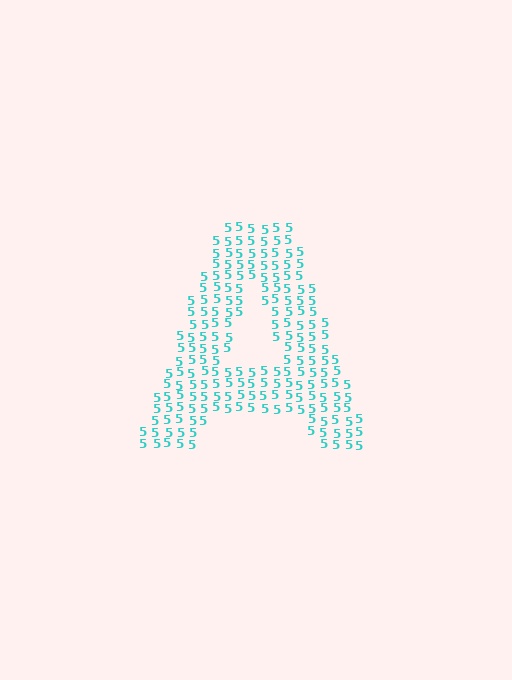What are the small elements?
The small elements are digit 5's.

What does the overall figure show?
The overall figure shows the letter A.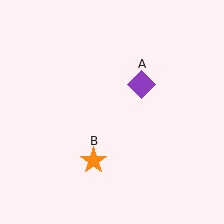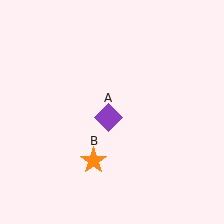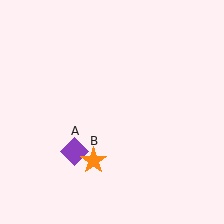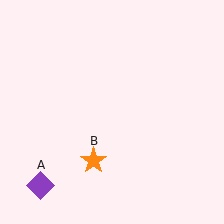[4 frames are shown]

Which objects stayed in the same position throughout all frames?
Orange star (object B) remained stationary.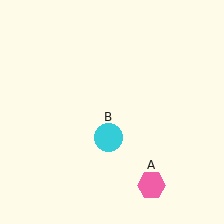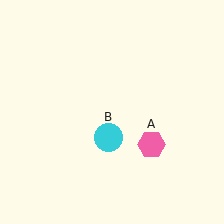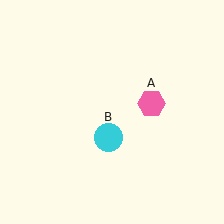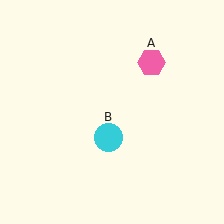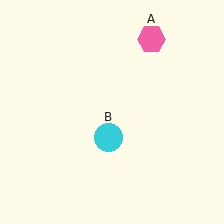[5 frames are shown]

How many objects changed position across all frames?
1 object changed position: pink hexagon (object A).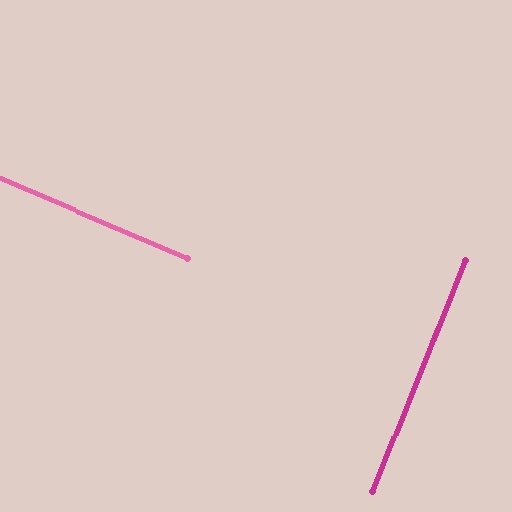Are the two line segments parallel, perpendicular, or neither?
Perpendicular — they meet at approximately 89°.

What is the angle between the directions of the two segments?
Approximately 89 degrees.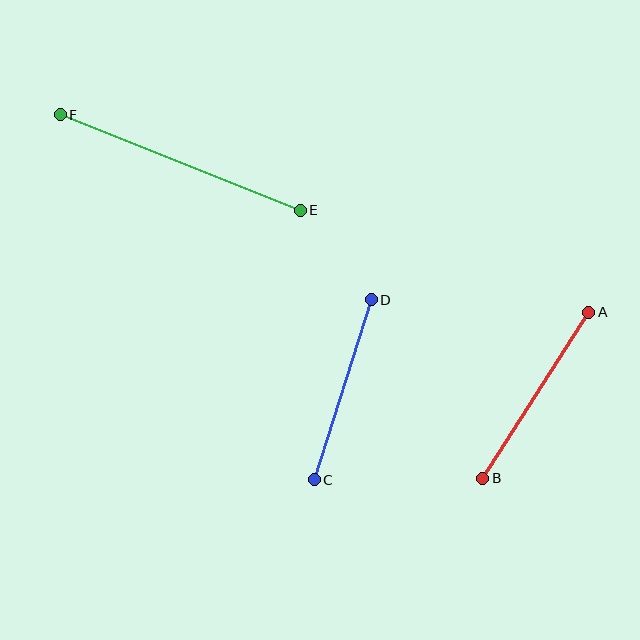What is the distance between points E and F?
The distance is approximately 258 pixels.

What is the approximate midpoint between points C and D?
The midpoint is at approximately (343, 390) pixels.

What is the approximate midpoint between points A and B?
The midpoint is at approximately (536, 395) pixels.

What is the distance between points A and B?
The distance is approximately 197 pixels.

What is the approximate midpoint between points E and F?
The midpoint is at approximately (180, 163) pixels.